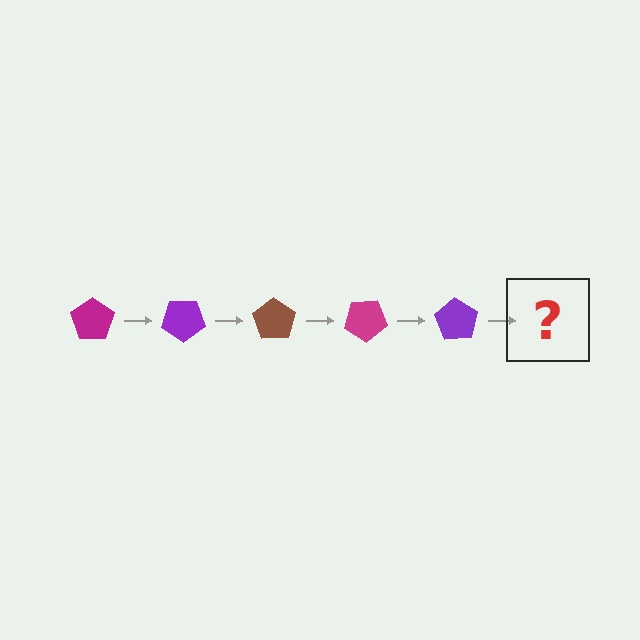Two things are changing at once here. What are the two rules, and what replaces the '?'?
The two rules are that it rotates 35 degrees each step and the color cycles through magenta, purple, and brown. The '?' should be a brown pentagon, rotated 175 degrees from the start.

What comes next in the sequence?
The next element should be a brown pentagon, rotated 175 degrees from the start.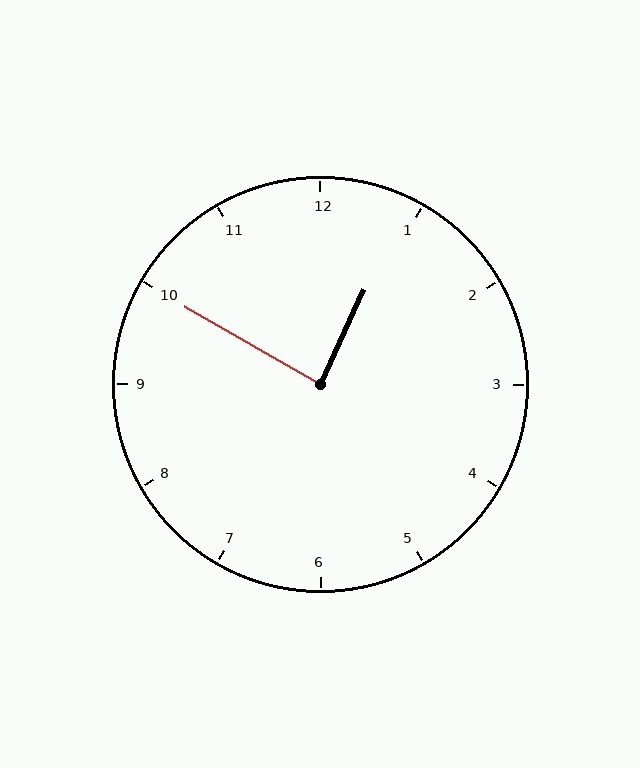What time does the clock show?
12:50.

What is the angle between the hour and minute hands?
Approximately 85 degrees.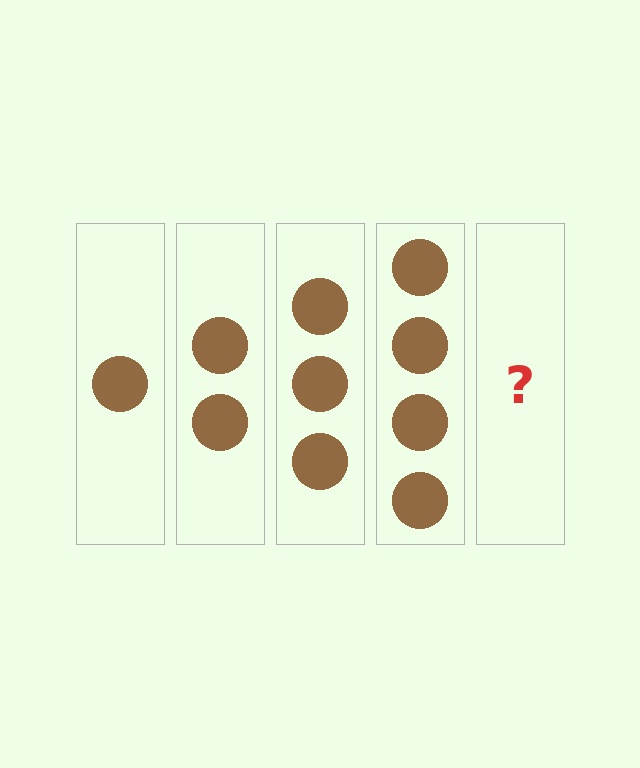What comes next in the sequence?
The next element should be 5 circles.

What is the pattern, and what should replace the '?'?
The pattern is that each step adds one more circle. The '?' should be 5 circles.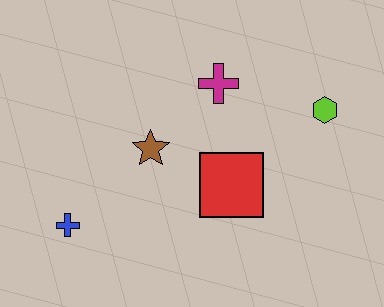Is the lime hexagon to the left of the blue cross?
No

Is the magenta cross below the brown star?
No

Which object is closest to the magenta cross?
The brown star is closest to the magenta cross.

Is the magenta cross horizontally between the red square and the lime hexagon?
No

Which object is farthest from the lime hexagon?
The blue cross is farthest from the lime hexagon.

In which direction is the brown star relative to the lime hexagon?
The brown star is to the left of the lime hexagon.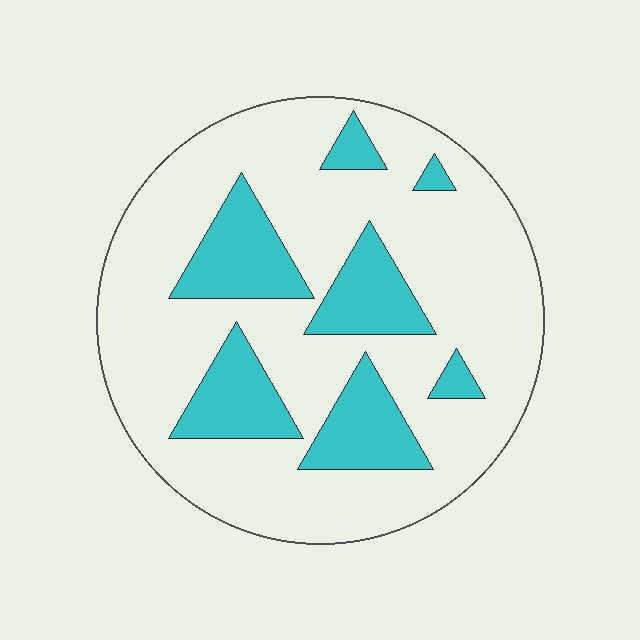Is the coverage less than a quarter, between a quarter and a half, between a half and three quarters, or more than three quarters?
Less than a quarter.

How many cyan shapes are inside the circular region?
7.